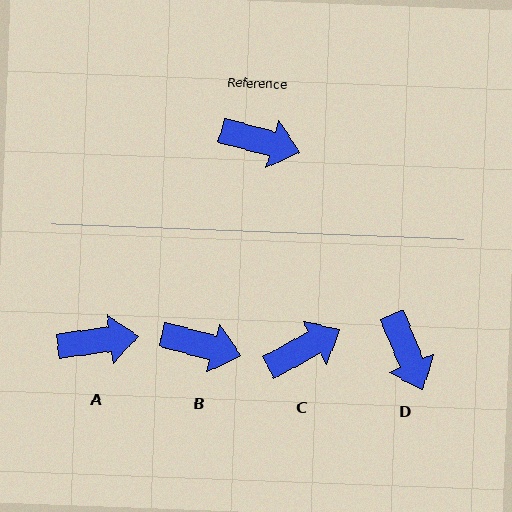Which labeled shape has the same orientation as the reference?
B.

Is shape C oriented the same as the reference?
No, it is off by about 44 degrees.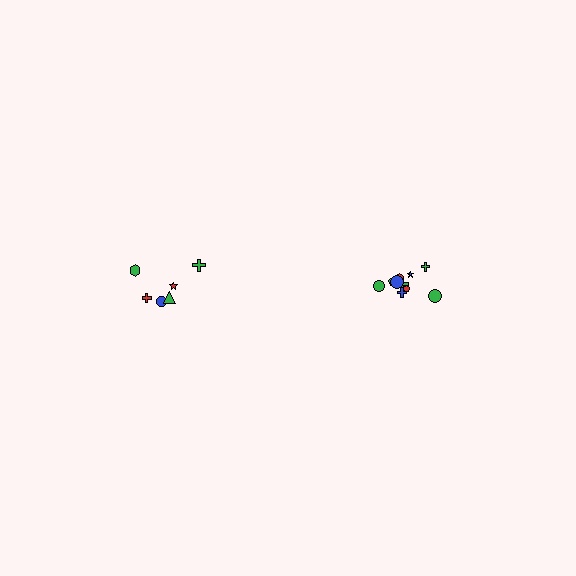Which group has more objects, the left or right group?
The right group.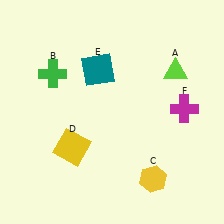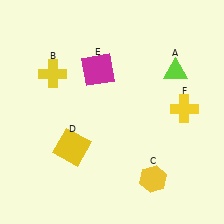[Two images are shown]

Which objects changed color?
B changed from green to yellow. E changed from teal to magenta. F changed from magenta to yellow.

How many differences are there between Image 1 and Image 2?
There are 3 differences between the two images.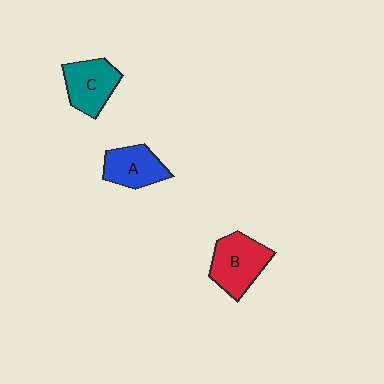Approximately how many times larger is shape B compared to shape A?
Approximately 1.3 times.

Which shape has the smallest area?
Shape A (blue).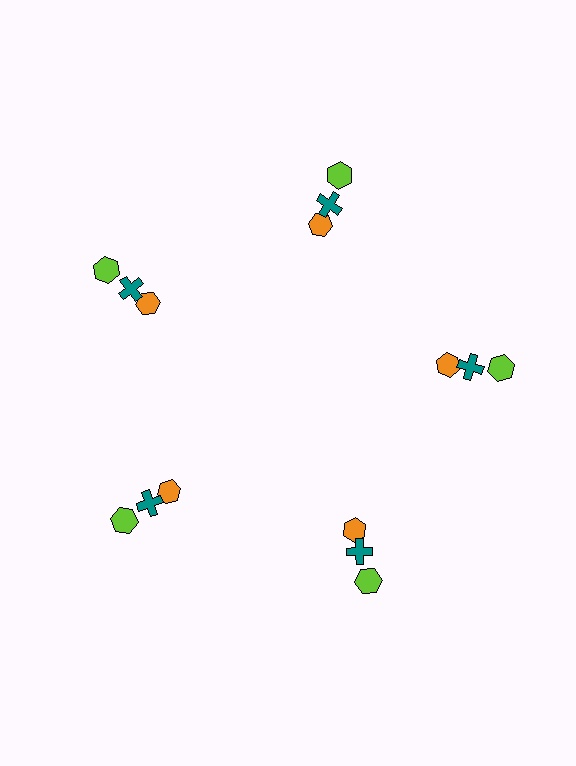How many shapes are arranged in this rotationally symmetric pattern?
There are 15 shapes, arranged in 5 groups of 3.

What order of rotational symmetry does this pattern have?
This pattern has 5-fold rotational symmetry.